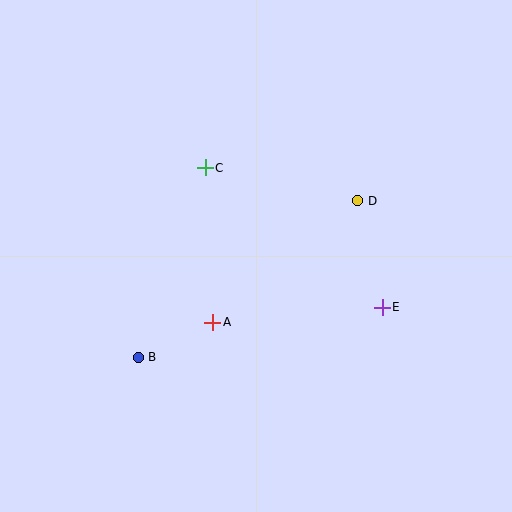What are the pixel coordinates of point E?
Point E is at (382, 307).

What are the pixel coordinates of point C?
Point C is at (205, 168).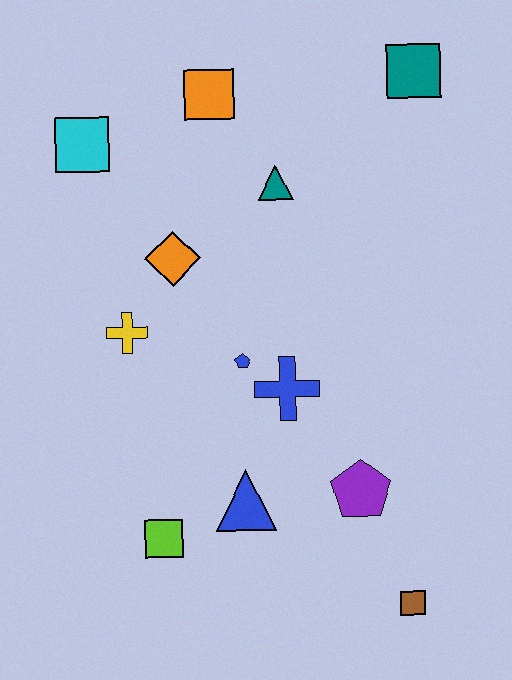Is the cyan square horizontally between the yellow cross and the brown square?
No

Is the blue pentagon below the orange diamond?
Yes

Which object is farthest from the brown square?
The cyan square is farthest from the brown square.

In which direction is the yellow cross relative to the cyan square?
The yellow cross is below the cyan square.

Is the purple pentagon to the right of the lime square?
Yes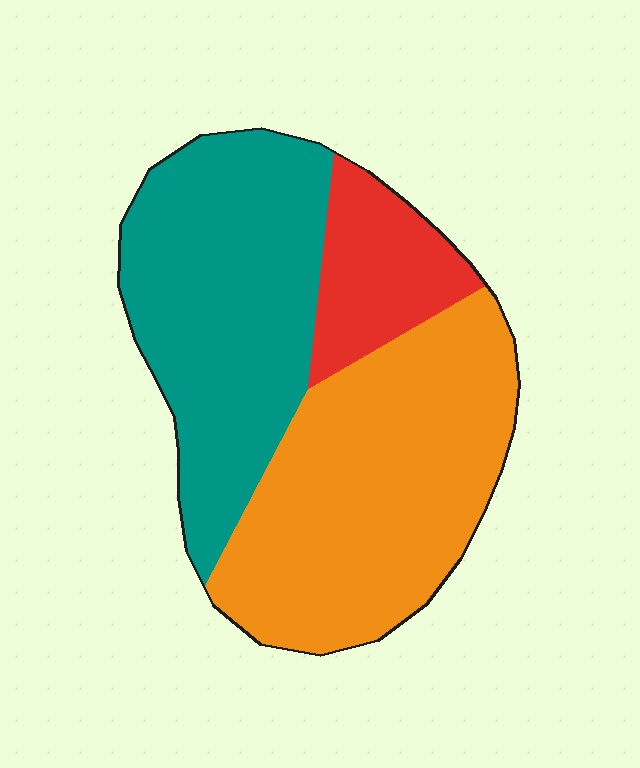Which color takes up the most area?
Orange, at roughly 45%.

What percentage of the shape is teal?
Teal covers 41% of the shape.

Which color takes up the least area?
Red, at roughly 15%.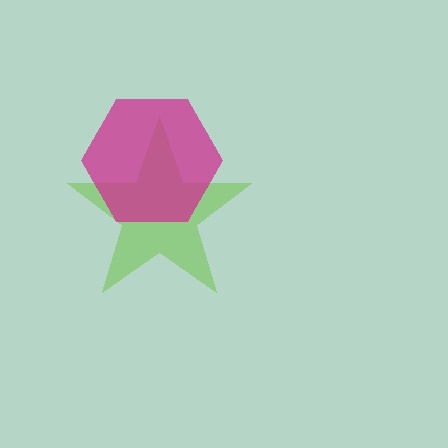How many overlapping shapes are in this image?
There are 2 overlapping shapes in the image.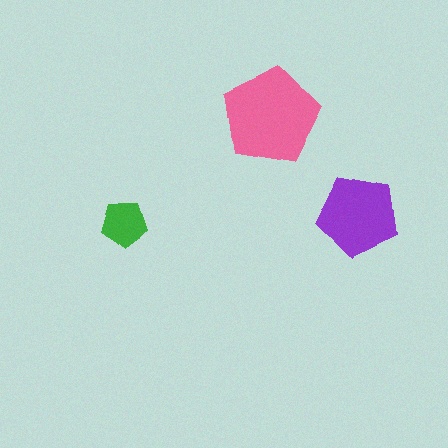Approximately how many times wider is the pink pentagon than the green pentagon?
About 2 times wider.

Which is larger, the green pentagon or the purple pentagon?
The purple one.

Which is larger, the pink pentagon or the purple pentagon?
The pink one.